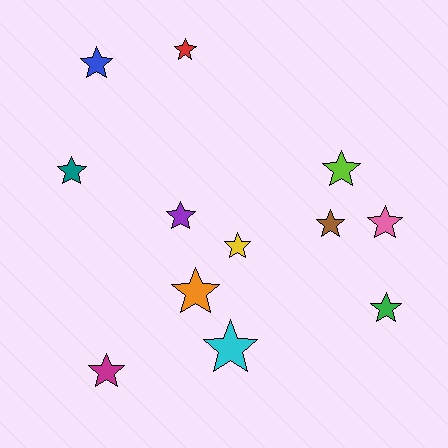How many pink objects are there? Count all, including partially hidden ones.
There is 1 pink object.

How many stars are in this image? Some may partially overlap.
There are 12 stars.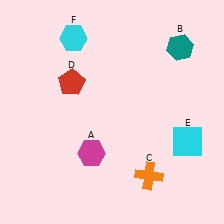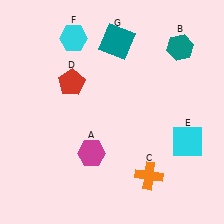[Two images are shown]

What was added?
A teal square (G) was added in Image 2.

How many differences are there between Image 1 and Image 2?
There is 1 difference between the two images.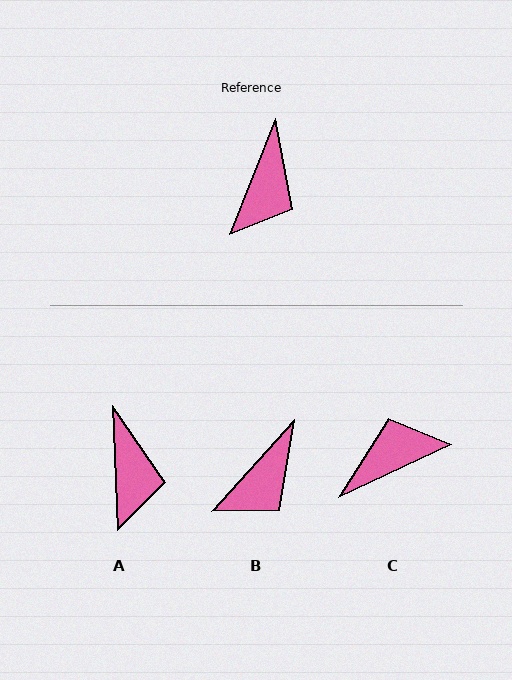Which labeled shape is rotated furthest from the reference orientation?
C, about 136 degrees away.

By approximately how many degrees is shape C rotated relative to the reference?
Approximately 136 degrees counter-clockwise.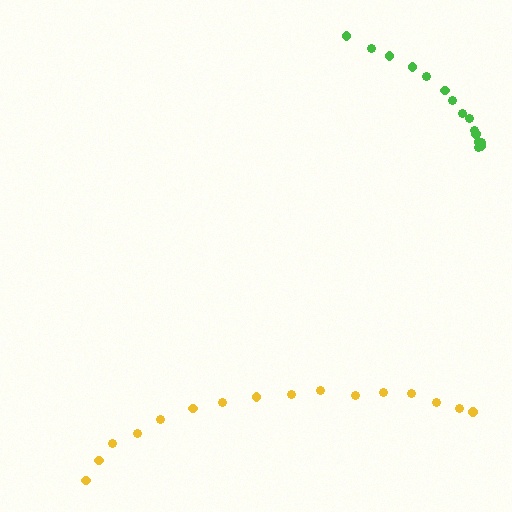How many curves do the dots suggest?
There are 2 distinct paths.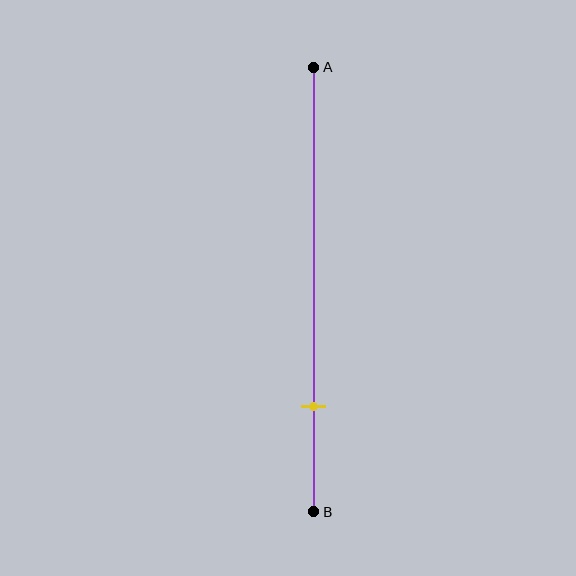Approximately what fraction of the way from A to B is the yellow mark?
The yellow mark is approximately 75% of the way from A to B.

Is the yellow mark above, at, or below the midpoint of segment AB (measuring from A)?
The yellow mark is below the midpoint of segment AB.